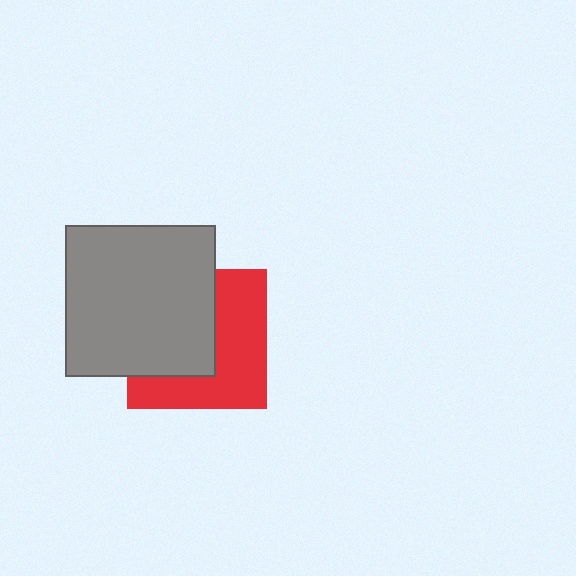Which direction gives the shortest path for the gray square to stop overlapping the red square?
Moving left gives the shortest separation.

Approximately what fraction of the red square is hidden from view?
Roughly 48% of the red square is hidden behind the gray square.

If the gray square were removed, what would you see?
You would see the complete red square.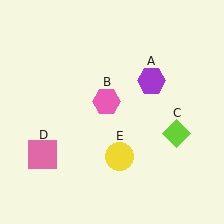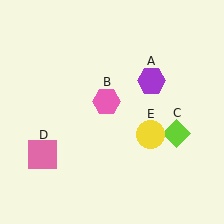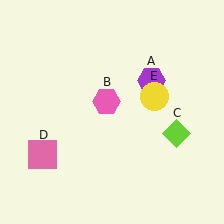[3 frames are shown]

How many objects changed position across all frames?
1 object changed position: yellow circle (object E).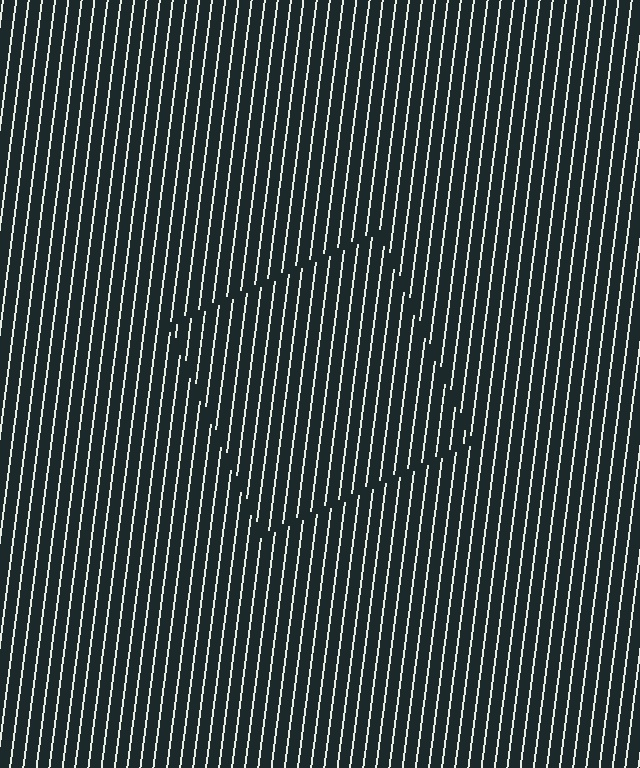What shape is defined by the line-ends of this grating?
An illusory square. The interior of the shape contains the same grating, shifted by half a period — the contour is defined by the phase discontinuity where line-ends from the inner and outer gratings abut.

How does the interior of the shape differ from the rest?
The interior of the shape contains the same grating, shifted by half a period — the contour is defined by the phase discontinuity where line-ends from the inner and outer gratings abut.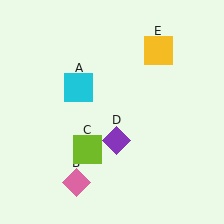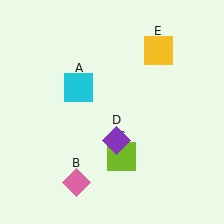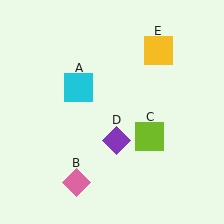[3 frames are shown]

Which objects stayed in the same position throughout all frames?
Cyan square (object A) and pink diamond (object B) and purple diamond (object D) and yellow square (object E) remained stationary.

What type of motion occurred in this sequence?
The lime square (object C) rotated counterclockwise around the center of the scene.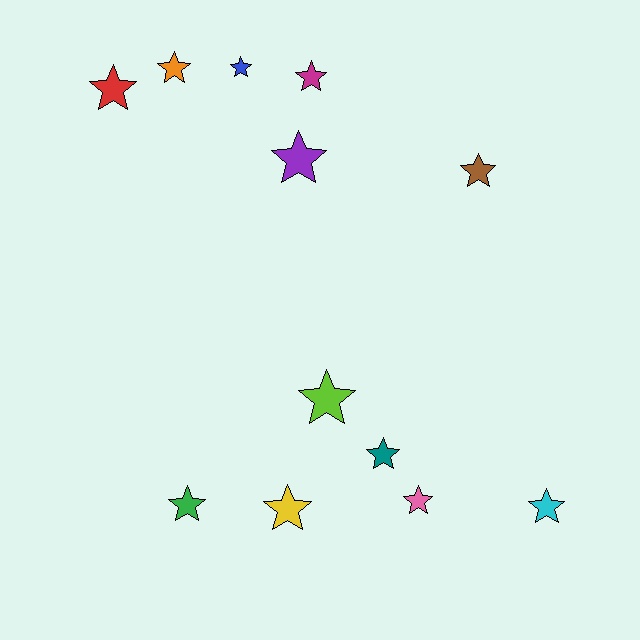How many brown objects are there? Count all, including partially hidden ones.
There is 1 brown object.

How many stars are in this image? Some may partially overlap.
There are 12 stars.